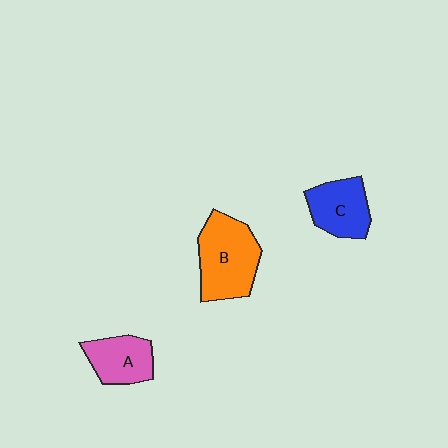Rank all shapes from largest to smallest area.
From largest to smallest: B (orange), C (blue), A (pink).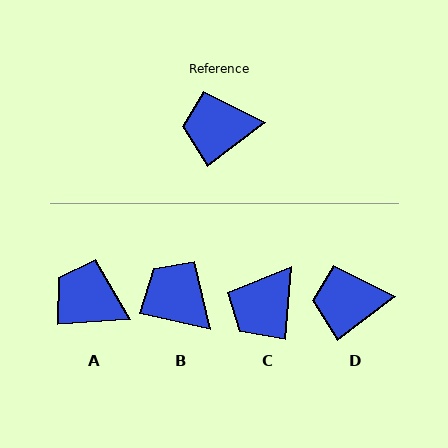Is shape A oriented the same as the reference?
No, it is off by about 33 degrees.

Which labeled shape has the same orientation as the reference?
D.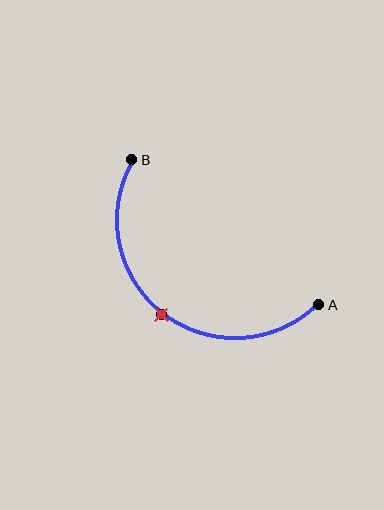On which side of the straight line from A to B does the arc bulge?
The arc bulges below and to the left of the straight line connecting A and B.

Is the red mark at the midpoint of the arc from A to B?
Yes. The red mark lies on the arc at equal arc-length from both A and B — it is the arc midpoint.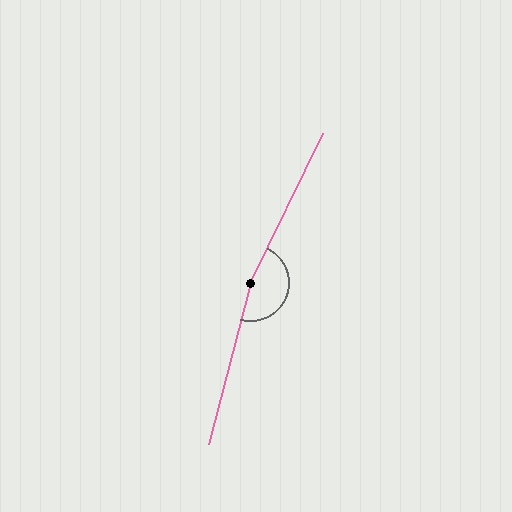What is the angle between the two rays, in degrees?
Approximately 168 degrees.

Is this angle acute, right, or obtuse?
It is obtuse.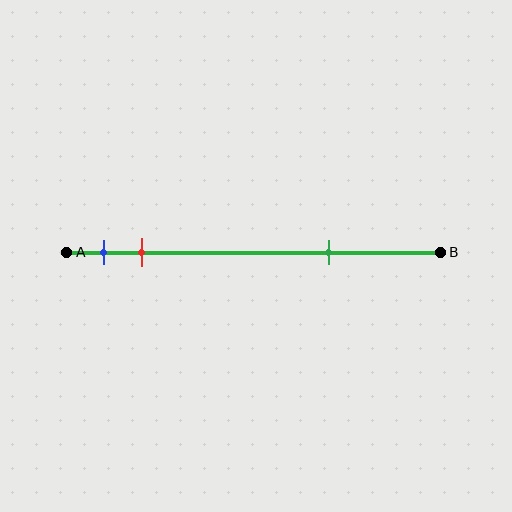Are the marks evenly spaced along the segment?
No, the marks are not evenly spaced.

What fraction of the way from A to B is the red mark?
The red mark is approximately 20% (0.2) of the way from A to B.